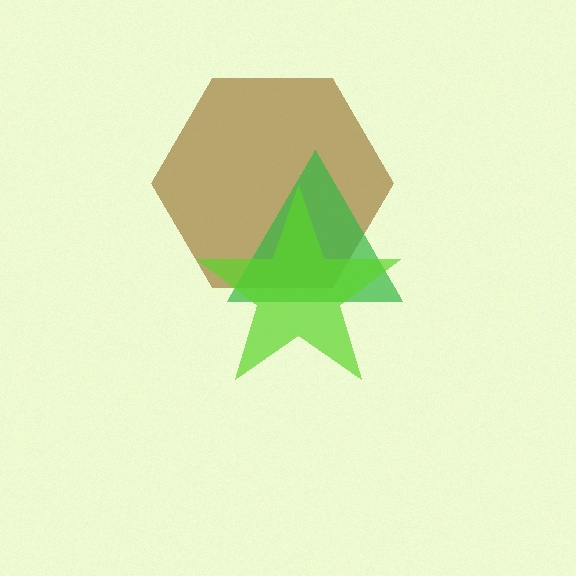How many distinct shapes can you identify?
There are 3 distinct shapes: a brown hexagon, a green triangle, a lime star.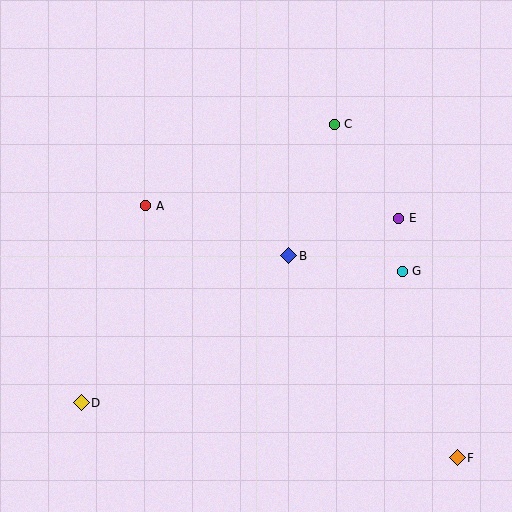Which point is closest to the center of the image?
Point B at (289, 256) is closest to the center.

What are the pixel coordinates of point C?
Point C is at (334, 124).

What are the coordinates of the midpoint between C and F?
The midpoint between C and F is at (396, 291).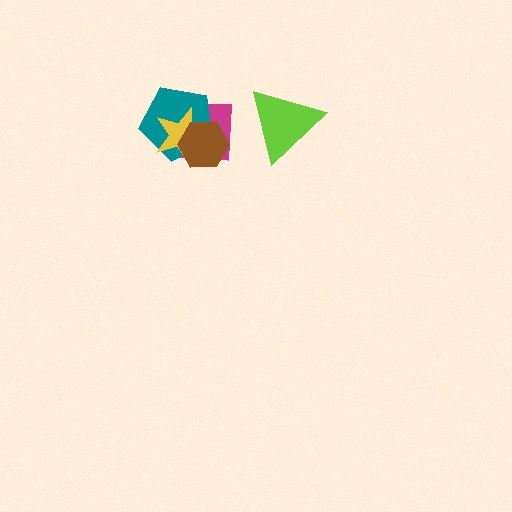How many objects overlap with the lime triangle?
0 objects overlap with the lime triangle.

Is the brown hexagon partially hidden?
No, no other shape covers it.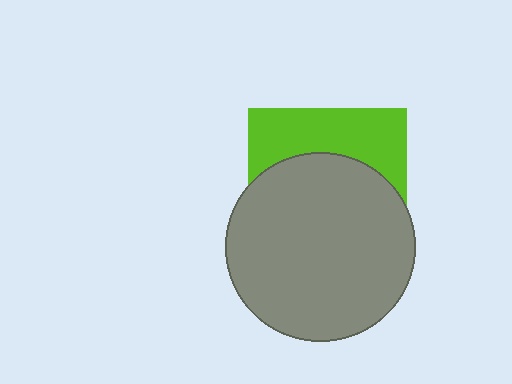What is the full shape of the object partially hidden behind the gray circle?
The partially hidden object is a lime square.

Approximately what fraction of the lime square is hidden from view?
Roughly 64% of the lime square is hidden behind the gray circle.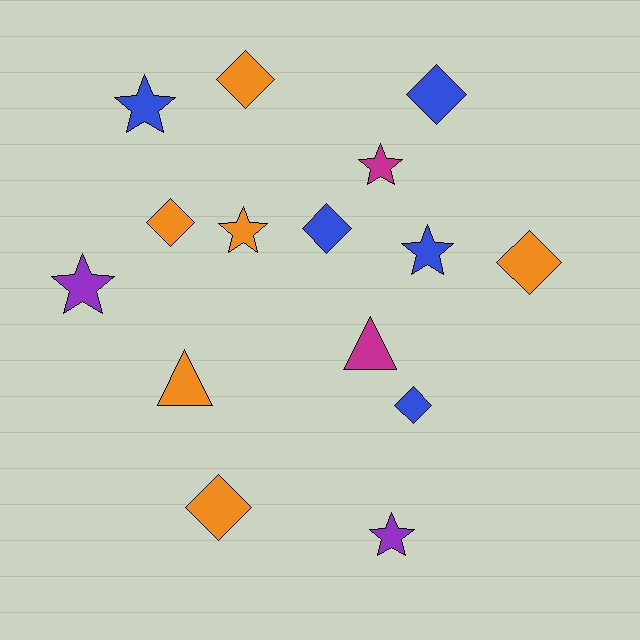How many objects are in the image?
There are 15 objects.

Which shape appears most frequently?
Diamond, with 7 objects.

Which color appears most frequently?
Orange, with 6 objects.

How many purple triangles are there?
There are no purple triangles.